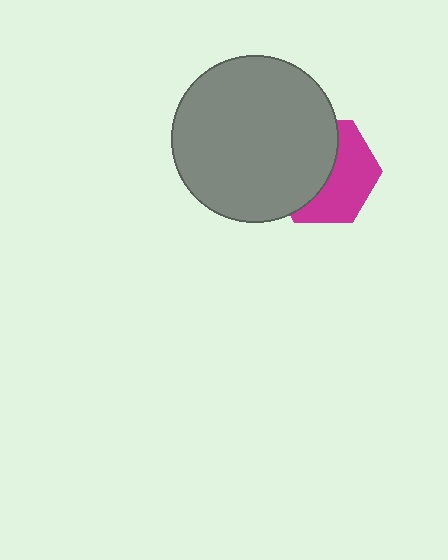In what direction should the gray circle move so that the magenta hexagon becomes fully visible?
The gray circle should move left. That is the shortest direction to clear the overlap and leave the magenta hexagon fully visible.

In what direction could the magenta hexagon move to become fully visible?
The magenta hexagon could move right. That would shift it out from behind the gray circle entirely.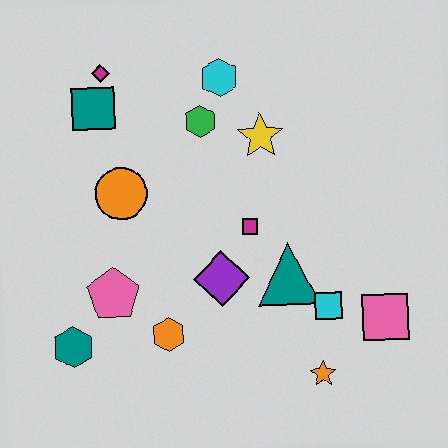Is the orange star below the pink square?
Yes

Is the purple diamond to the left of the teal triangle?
Yes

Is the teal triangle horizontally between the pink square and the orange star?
No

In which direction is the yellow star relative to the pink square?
The yellow star is above the pink square.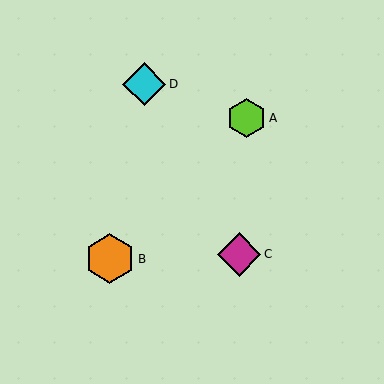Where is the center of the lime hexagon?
The center of the lime hexagon is at (246, 118).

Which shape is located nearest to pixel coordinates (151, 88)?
The cyan diamond (labeled D) at (144, 84) is nearest to that location.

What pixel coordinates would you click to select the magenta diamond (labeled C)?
Click at (239, 254) to select the magenta diamond C.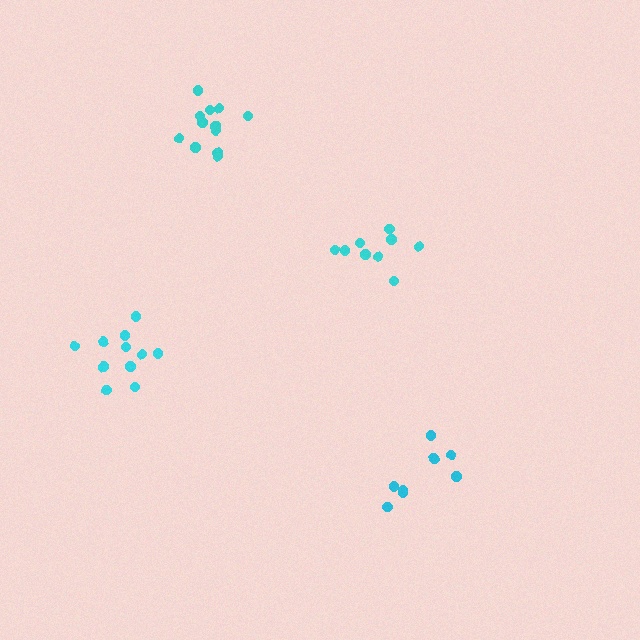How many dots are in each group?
Group 1: 12 dots, Group 2: 8 dots, Group 3: 9 dots, Group 4: 11 dots (40 total).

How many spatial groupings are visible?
There are 4 spatial groupings.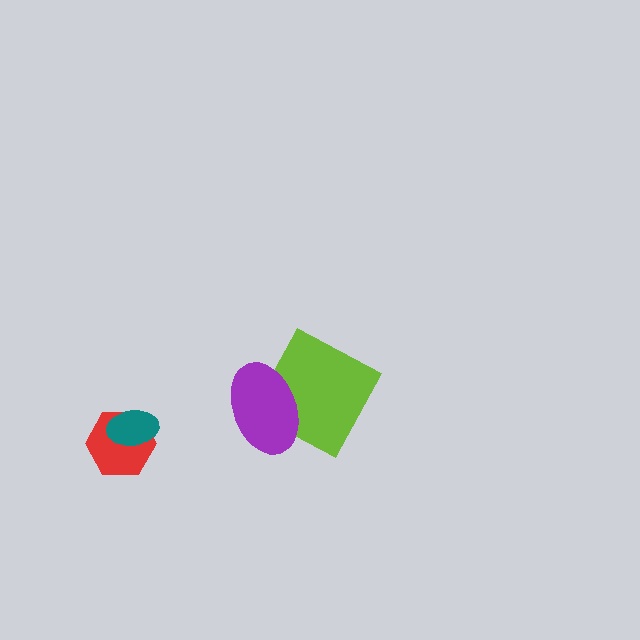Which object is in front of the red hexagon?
The teal ellipse is in front of the red hexagon.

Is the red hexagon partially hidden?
Yes, it is partially covered by another shape.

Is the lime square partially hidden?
Yes, it is partially covered by another shape.